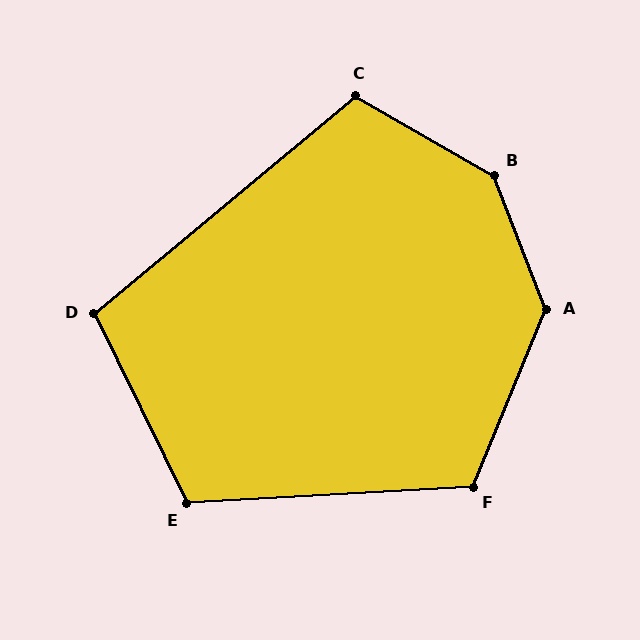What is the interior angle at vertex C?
Approximately 111 degrees (obtuse).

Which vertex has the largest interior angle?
B, at approximately 141 degrees.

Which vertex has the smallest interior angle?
D, at approximately 104 degrees.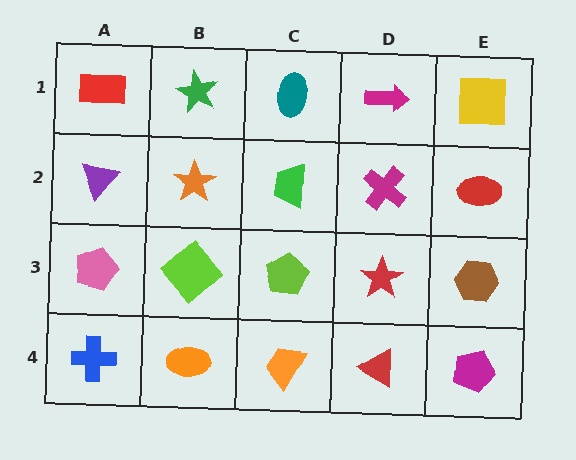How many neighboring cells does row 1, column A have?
2.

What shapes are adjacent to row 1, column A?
A purple triangle (row 2, column A), a green star (row 1, column B).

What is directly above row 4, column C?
A lime pentagon.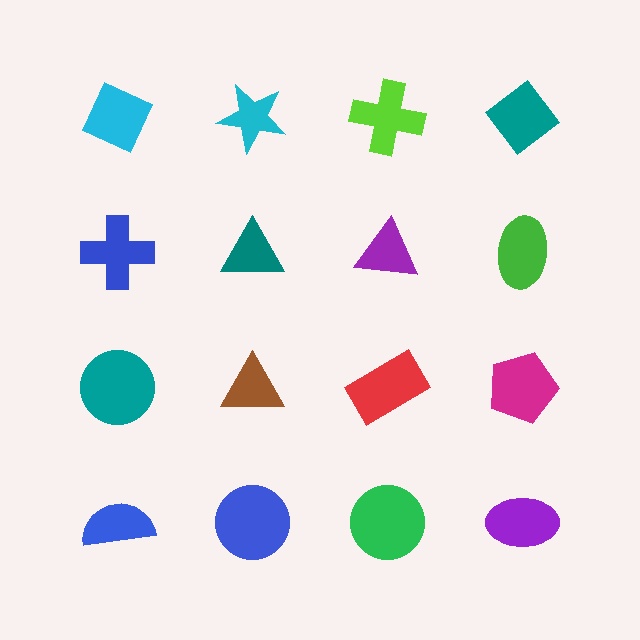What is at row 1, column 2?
A cyan star.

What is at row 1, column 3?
A lime cross.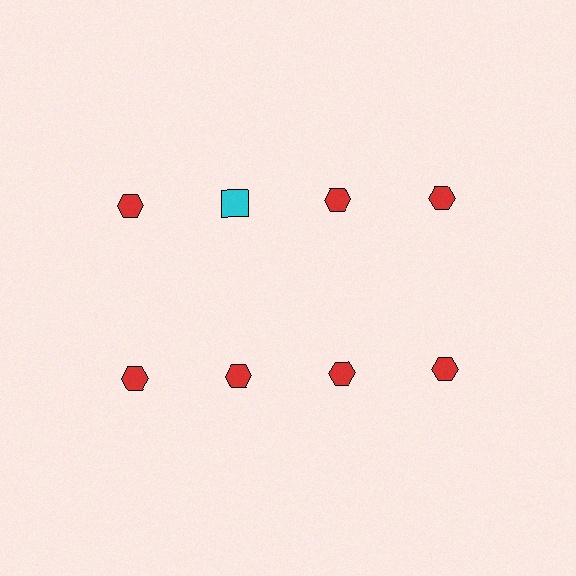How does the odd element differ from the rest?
It differs in both color (cyan instead of red) and shape (square instead of hexagon).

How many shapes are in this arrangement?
There are 8 shapes arranged in a grid pattern.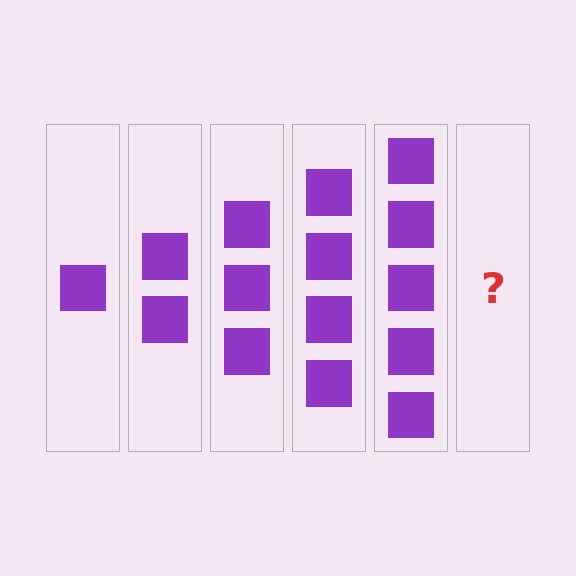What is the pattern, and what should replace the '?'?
The pattern is that each step adds one more square. The '?' should be 6 squares.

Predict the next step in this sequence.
The next step is 6 squares.